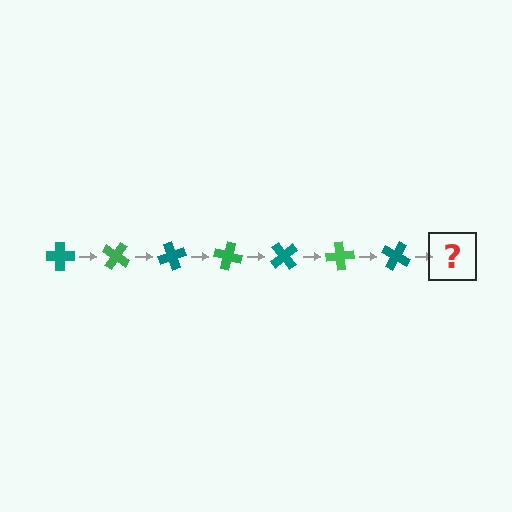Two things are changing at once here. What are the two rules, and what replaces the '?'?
The two rules are that it rotates 35 degrees each step and the color cycles through teal and green. The '?' should be a green cross, rotated 245 degrees from the start.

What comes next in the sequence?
The next element should be a green cross, rotated 245 degrees from the start.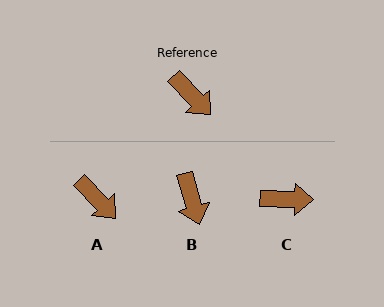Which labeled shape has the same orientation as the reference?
A.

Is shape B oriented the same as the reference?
No, it is off by about 27 degrees.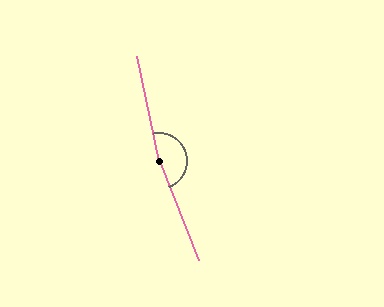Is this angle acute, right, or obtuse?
It is obtuse.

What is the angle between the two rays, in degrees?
Approximately 170 degrees.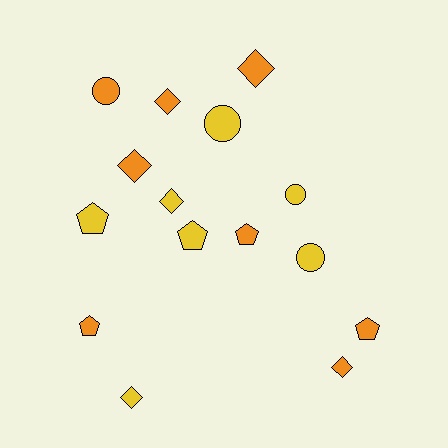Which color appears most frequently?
Orange, with 8 objects.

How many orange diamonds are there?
There are 4 orange diamonds.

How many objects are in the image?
There are 15 objects.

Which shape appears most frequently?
Diamond, with 6 objects.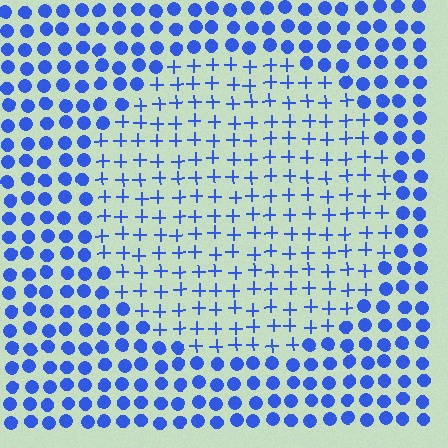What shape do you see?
I see a circle.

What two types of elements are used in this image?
The image uses plus signs inside the circle region and circles outside it.